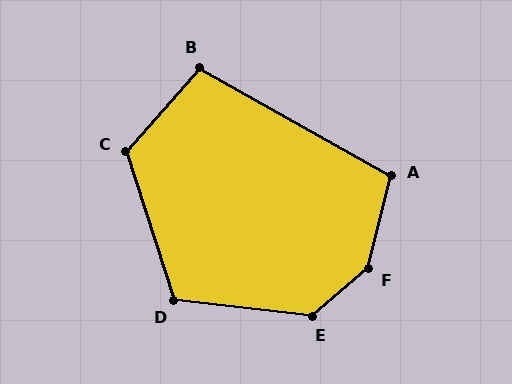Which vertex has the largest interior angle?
F, at approximately 144 degrees.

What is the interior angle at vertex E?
Approximately 133 degrees (obtuse).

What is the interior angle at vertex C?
Approximately 121 degrees (obtuse).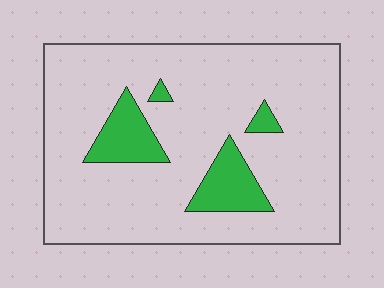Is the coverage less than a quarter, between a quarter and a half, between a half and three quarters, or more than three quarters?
Less than a quarter.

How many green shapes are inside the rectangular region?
4.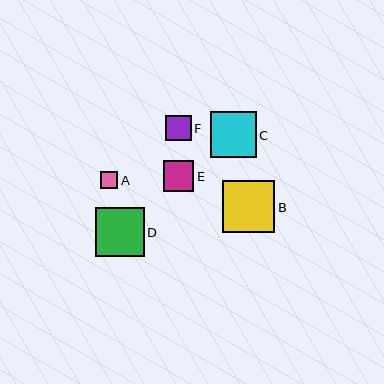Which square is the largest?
Square B is the largest with a size of approximately 52 pixels.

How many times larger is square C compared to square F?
Square C is approximately 1.8 times the size of square F.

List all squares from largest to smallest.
From largest to smallest: B, D, C, E, F, A.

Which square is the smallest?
Square A is the smallest with a size of approximately 17 pixels.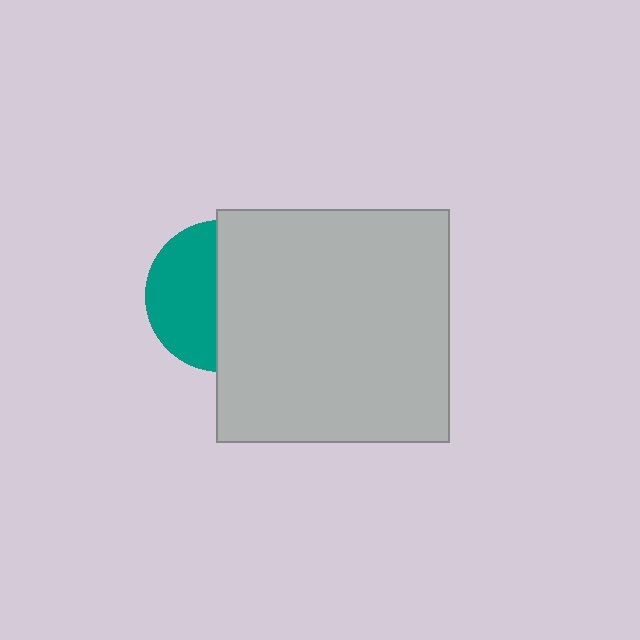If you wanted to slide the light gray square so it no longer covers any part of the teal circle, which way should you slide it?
Slide it right — that is the most direct way to separate the two shapes.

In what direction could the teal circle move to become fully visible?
The teal circle could move left. That would shift it out from behind the light gray square entirely.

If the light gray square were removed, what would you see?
You would see the complete teal circle.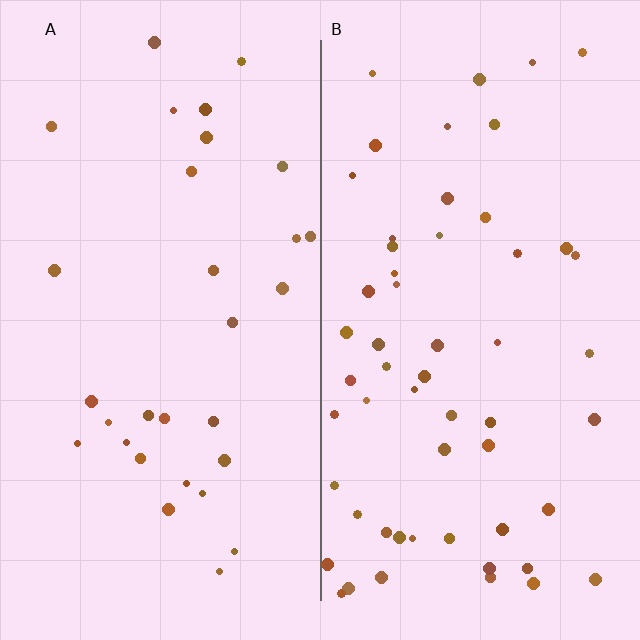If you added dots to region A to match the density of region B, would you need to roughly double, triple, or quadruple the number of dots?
Approximately double.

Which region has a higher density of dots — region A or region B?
B (the right).